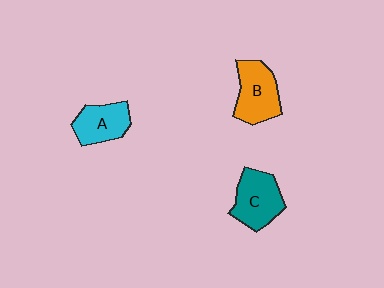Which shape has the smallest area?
Shape A (cyan).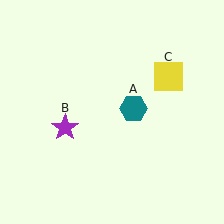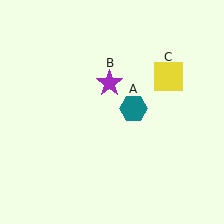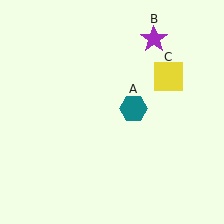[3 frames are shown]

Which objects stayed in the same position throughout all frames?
Teal hexagon (object A) and yellow square (object C) remained stationary.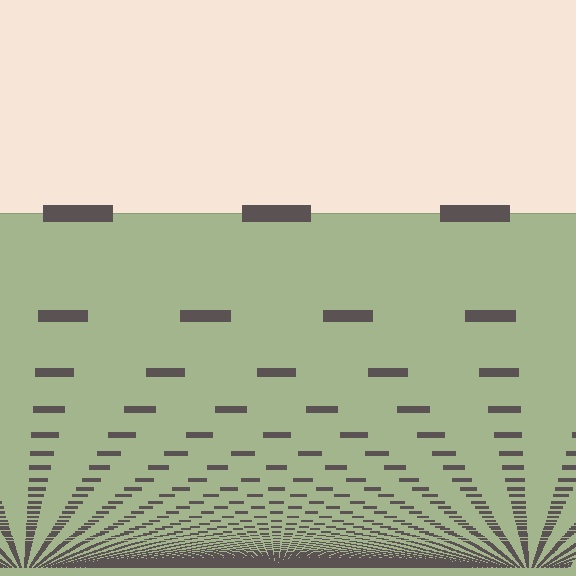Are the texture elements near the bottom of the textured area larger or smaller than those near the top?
Smaller. The gradient is inverted — elements near the bottom are smaller and denser.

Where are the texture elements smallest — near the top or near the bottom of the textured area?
Near the bottom.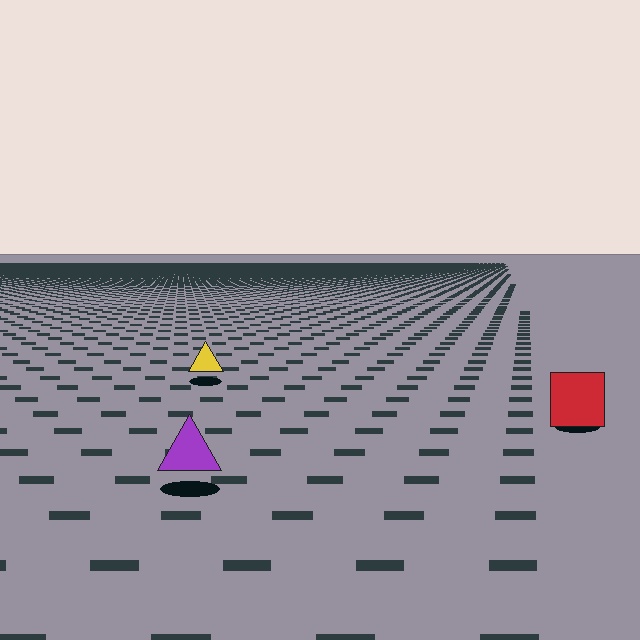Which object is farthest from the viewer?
The yellow triangle is farthest from the viewer. It appears smaller and the ground texture around it is denser.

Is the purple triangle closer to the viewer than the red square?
Yes. The purple triangle is closer — you can tell from the texture gradient: the ground texture is coarser near it.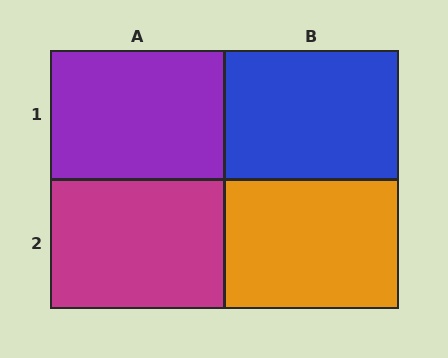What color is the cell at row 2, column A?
Magenta.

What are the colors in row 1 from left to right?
Purple, blue.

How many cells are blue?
1 cell is blue.